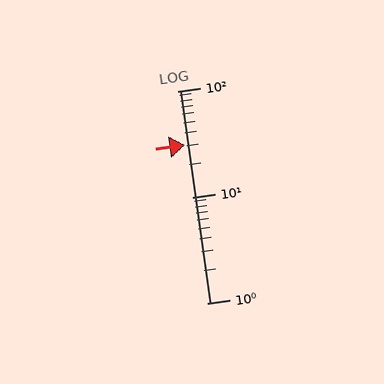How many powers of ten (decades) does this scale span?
The scale spans 2 decades, from 1 to 100.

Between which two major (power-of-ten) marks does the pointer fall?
The pointer is between 10 and 100.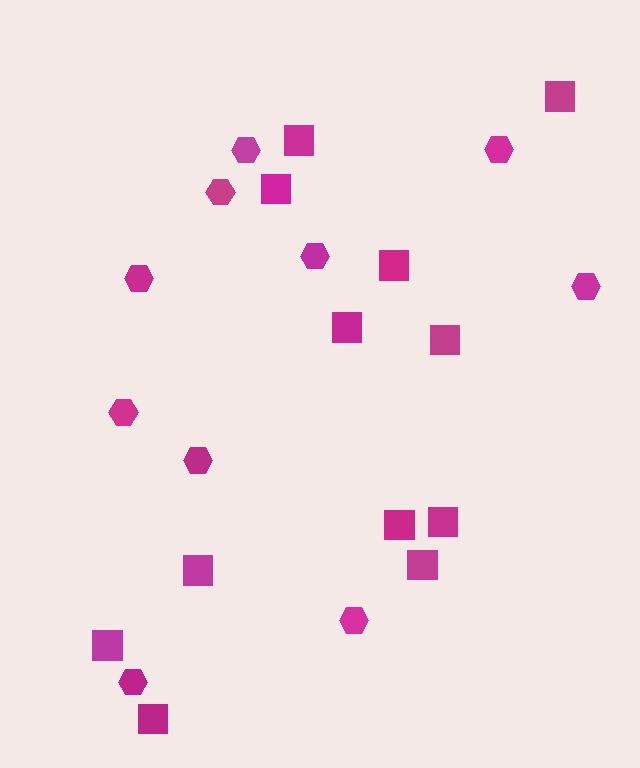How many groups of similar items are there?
There are 2 groups: one group of hexagons (10) and one group of squares (12).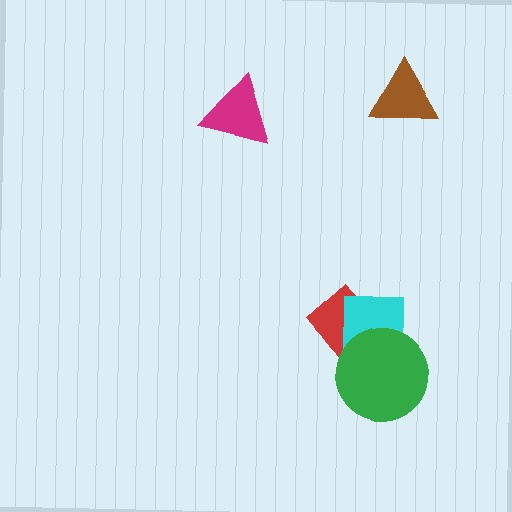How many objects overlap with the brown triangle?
0 objects overlap with the brown triangle.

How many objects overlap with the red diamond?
2 objects overlap with the red diamond.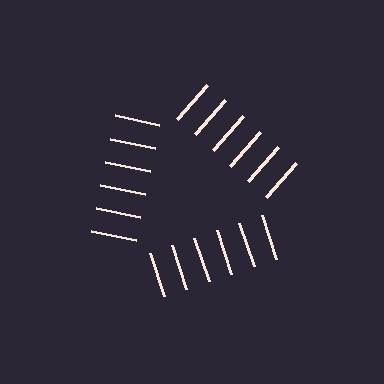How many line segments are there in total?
18 — 6 along each of the 3 edges.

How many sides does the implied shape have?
3 sides — the line-ends trace a triangle.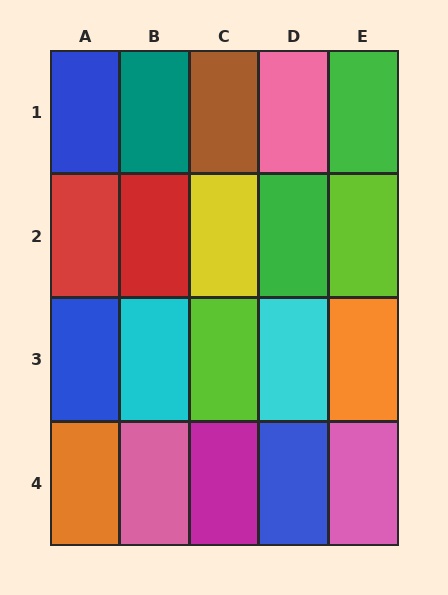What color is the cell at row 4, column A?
Orange.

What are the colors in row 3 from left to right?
Blue, cyan, lime, cyan, orange.